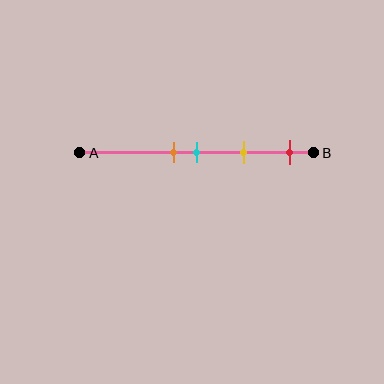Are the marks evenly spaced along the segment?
No, the marks are not evenly spaced.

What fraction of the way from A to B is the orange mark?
The orange mark is approximately 40% (0.4) of the way from A to B.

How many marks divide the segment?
There are 4 marks dividing the segment.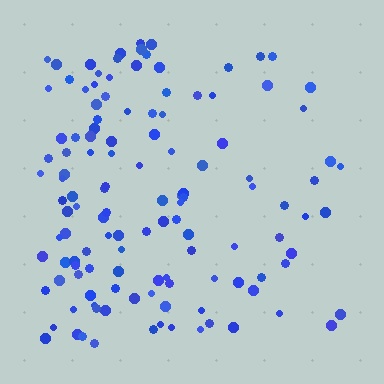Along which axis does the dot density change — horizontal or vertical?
Horizontal.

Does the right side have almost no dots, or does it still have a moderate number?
Still a moderate number, just noticeably fewer than the left.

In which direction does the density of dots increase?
From right to left, with the left side densest.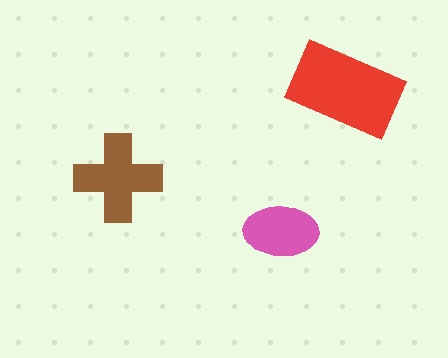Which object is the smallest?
The pink ellipse.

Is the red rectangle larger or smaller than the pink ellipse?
Larger.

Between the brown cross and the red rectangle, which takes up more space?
The red rectangle.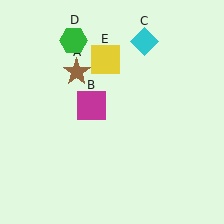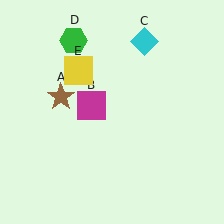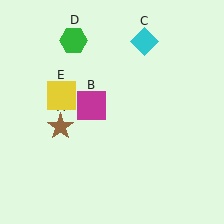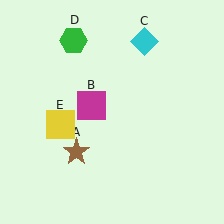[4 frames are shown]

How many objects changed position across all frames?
2 objects changed position: brown star (object A), yellow square (object E).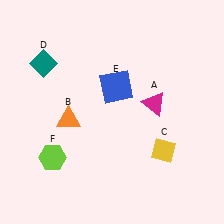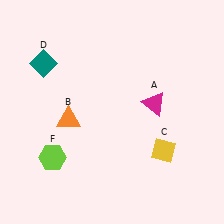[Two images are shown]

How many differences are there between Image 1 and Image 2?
There is 1 difference between the two images.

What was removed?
The blue square (E) was removed in Image 2.